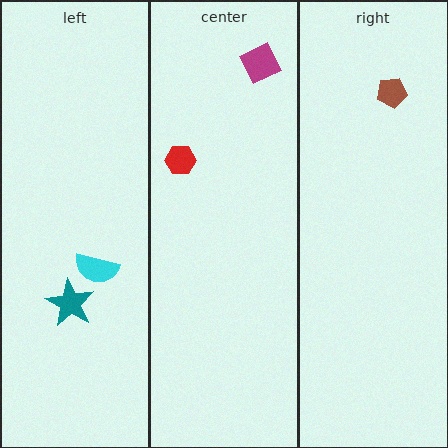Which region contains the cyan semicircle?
The left region.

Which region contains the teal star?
The left region.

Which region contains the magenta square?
The center region.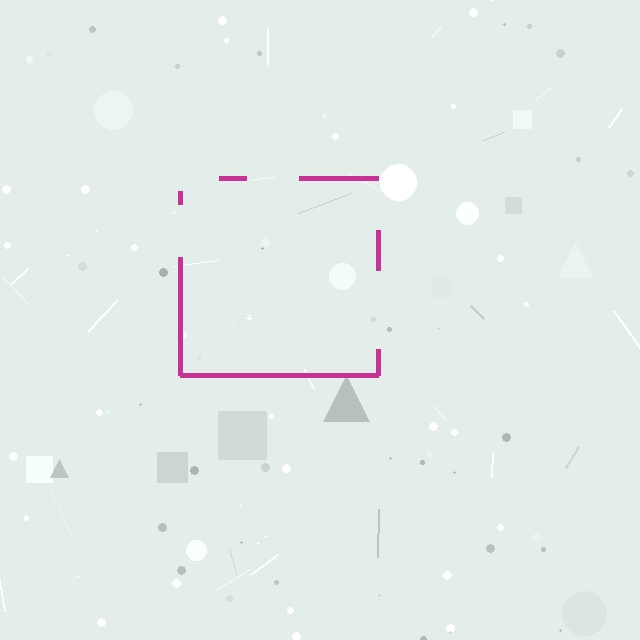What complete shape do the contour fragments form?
The contour fragments form a square.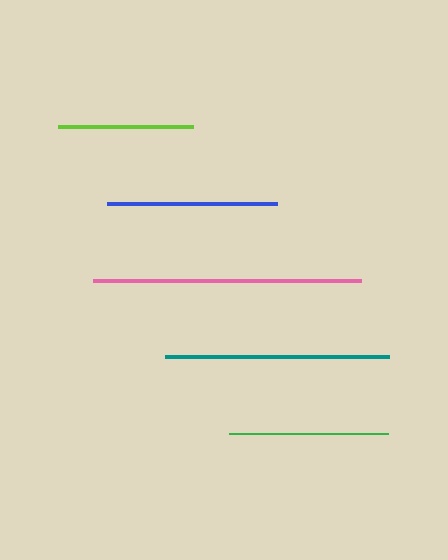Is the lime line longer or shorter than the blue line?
The blue line is longer than the lime line.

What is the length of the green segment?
The green segment is approximately 159 pixels long.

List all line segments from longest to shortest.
From longest to shortest: pink, teal, blue, green, lime.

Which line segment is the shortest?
The lime line is the shortest at approximately 135 pixels.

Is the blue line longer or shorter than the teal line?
The teal line is longer than the blue line.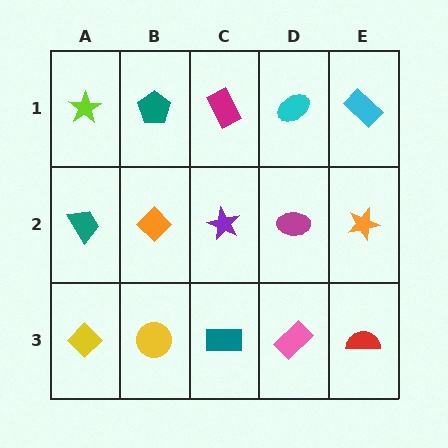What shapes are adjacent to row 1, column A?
A teal trapezoid (row 2, column A), a teal pentagon (row 1, column B).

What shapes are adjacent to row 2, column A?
A lime star (row 1, column A), a yellow diamond (row 3, column A), an orange diamond (row 2, column B).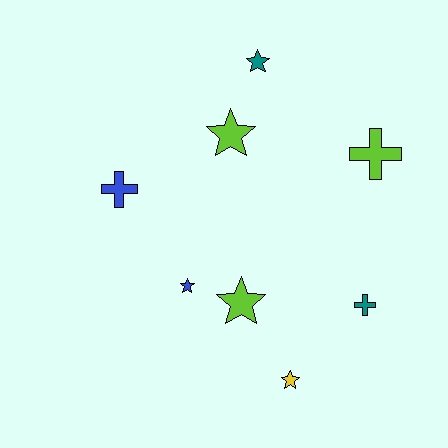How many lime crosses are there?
There is 1 lime cross.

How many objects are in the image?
There are 8 objects.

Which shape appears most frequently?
Star, with 5 objects.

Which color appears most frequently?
Lime, with 3 objects.